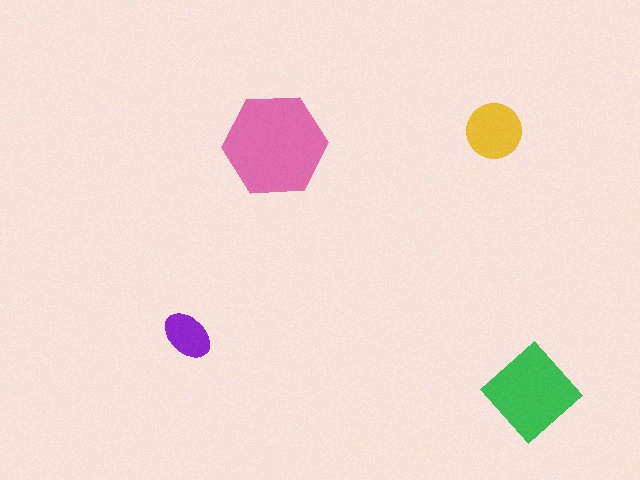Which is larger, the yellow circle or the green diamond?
The green diamond.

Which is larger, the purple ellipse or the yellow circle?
The yellow circle.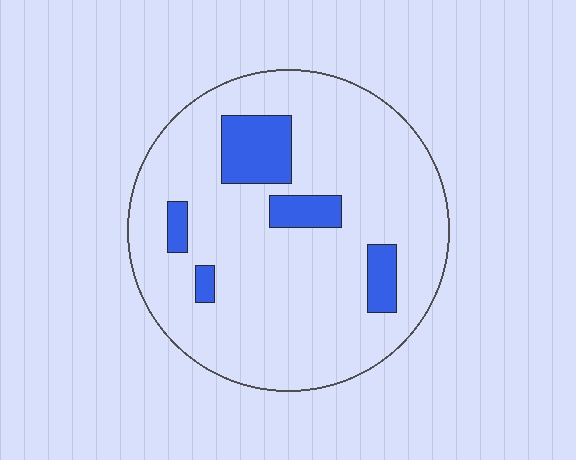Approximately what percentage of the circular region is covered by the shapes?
Approximately 15%.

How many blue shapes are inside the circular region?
5.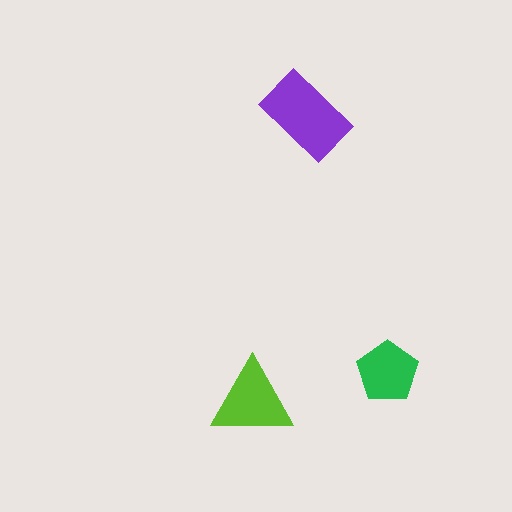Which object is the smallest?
The green pentagon.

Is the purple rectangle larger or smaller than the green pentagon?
Larger.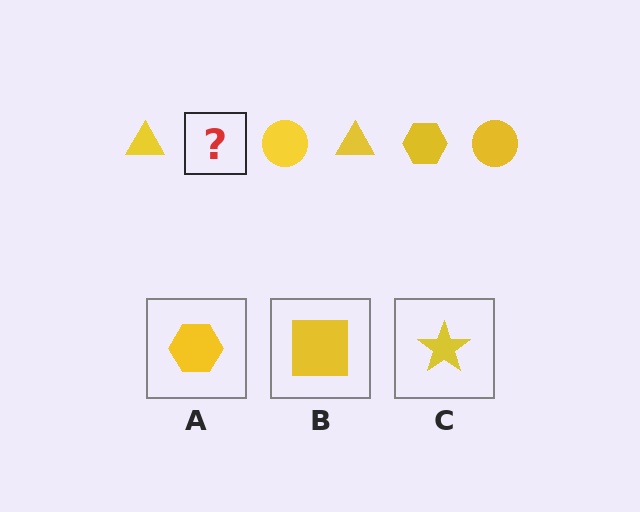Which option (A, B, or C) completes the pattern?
A.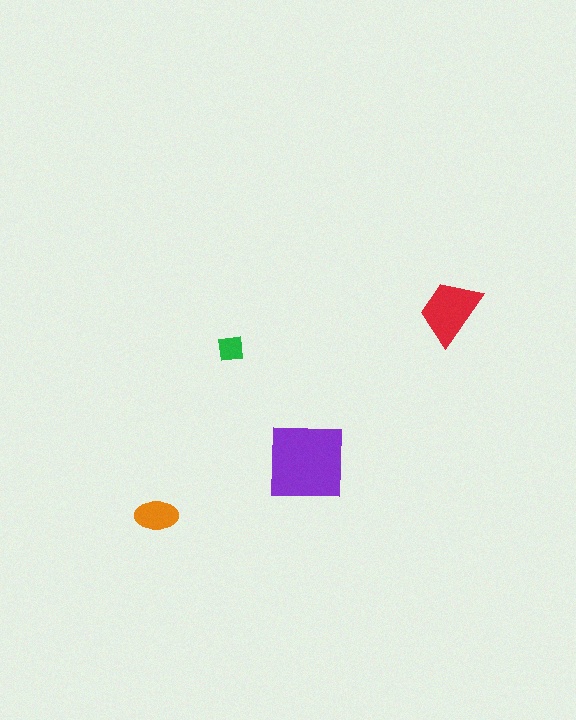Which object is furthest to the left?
The orange ellipse is leftmost.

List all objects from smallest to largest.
The green square, the orange ellipse, the red trapezoid, the purple square.